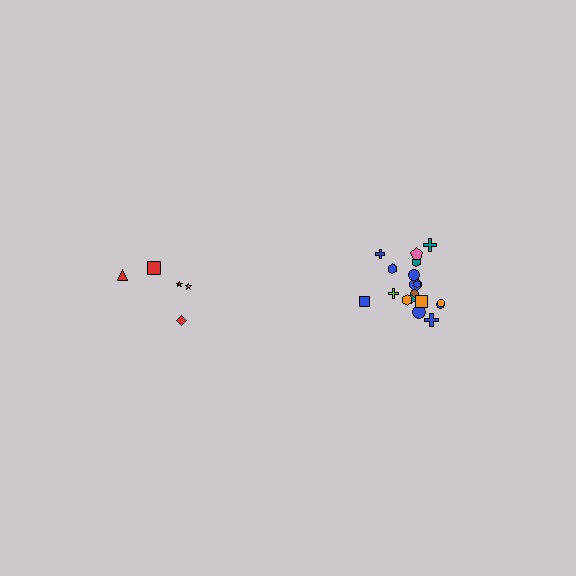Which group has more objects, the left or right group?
The right group.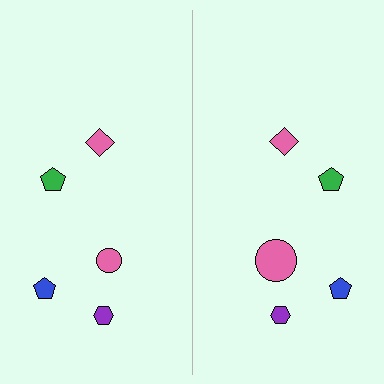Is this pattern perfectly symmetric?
No, the pattern is not perfectly symmetric. The pink circle on the right side has a different size than its mirror counterpart.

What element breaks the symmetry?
The pink circle on the right side has a different size than its mirror counterpart.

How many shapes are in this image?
There are 10 shapes in this image.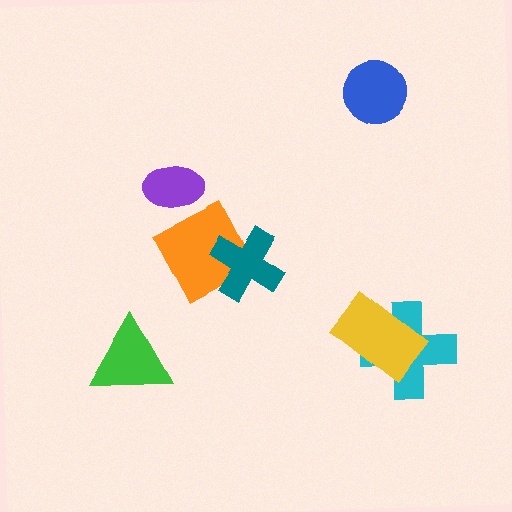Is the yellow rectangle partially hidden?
No, no other shape covers it.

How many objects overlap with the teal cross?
1 object overlaps with the teal cross.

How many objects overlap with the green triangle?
0 objects overlap with the green triangle.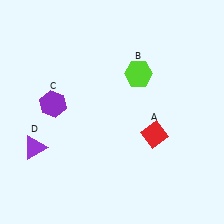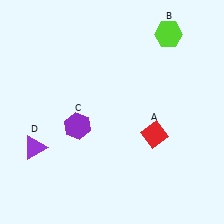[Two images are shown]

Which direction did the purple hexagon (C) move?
The purple hexagon (C) moved right.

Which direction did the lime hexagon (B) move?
The lime hexagon (B) moved up.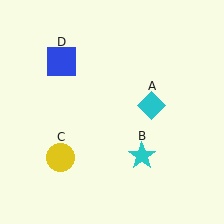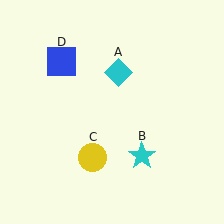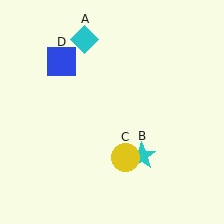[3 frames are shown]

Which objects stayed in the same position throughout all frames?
Cyan star (object B) and blue square (object D) remained stationary.